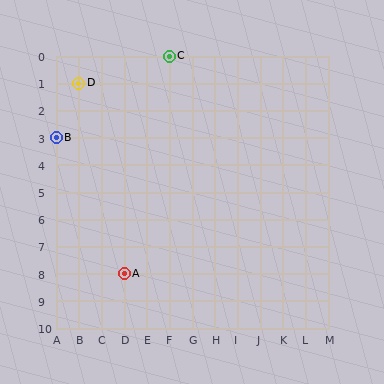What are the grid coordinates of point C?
Point C is at grid coordinates (F, 0).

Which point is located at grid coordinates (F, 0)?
Point C is at (F, 0).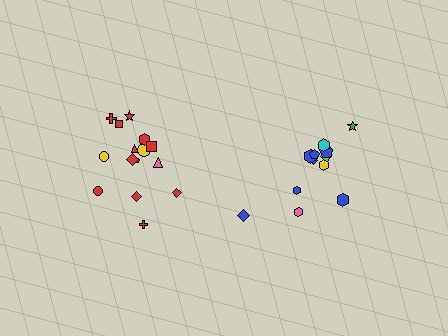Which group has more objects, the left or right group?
The left group.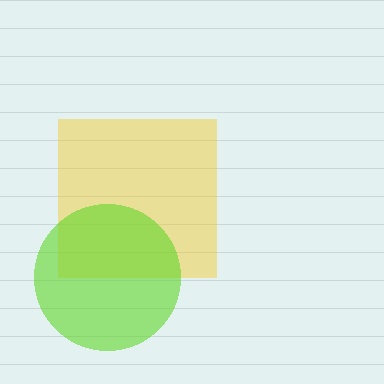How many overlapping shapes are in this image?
There are 2 overlapping shapes in the image.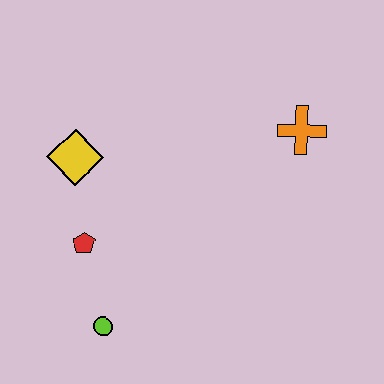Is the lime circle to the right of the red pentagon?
Yes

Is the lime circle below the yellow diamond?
Yes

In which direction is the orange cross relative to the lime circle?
The orange cross is above the lime circle.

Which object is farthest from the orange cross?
The lime circle is farthest from the orange cross.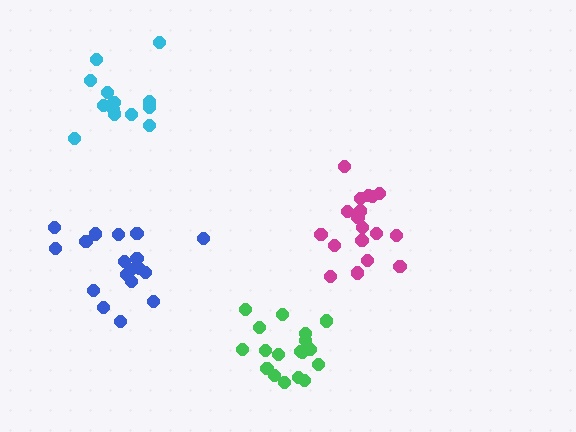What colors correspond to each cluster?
The clusters are colored: green, blue, magenta, cyan.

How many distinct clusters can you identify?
There are 4 distinct clusters.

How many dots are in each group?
Group 1: 18 dots, Group 2: 18 dots, Group 3: 18 dots, Group 4: 14 dots (68 total).